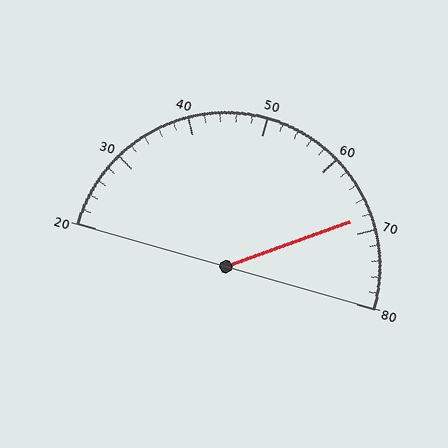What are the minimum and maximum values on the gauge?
The gauge ranges from 20 to 80.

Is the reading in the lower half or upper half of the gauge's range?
The reading is in the upper half of the range (20 to 80).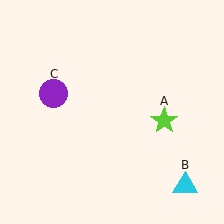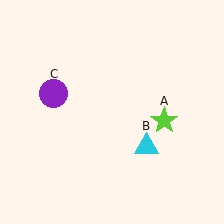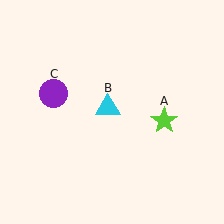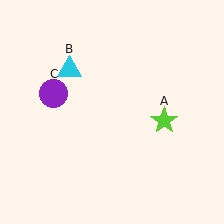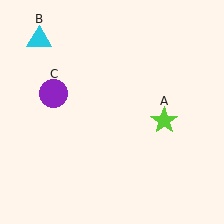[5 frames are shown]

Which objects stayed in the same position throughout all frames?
Lime star (object A) and purple circle (object C) remained stationary.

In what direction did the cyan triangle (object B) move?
The cyan triangle (object B) moved up and to the left.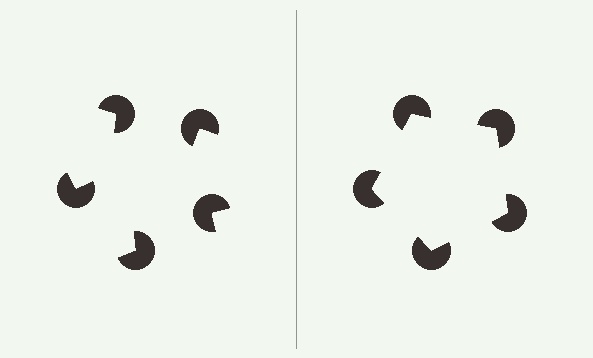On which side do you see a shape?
An illusory pentagon appears on the right side. On the left side the wedge cuts are rotated, so no coherent shape forms.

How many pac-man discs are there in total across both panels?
10 — 5 on each side.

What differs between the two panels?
The pac-man discs are positioned identically on both sides; only the wedge orientations differ. On the right they align to a pentagon; on the left they are misaligned.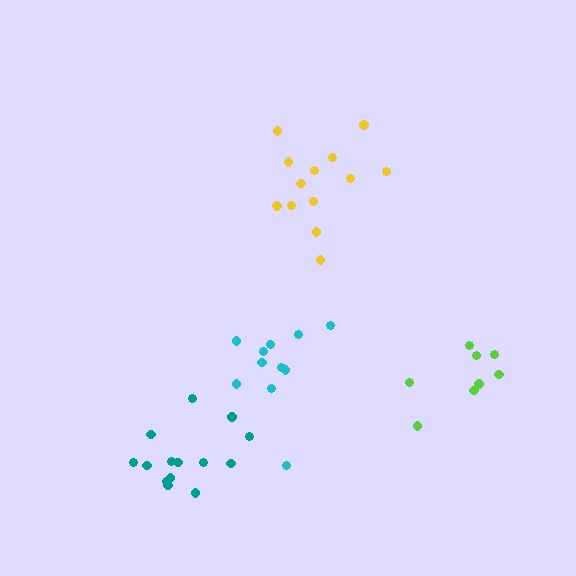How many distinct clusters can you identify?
There are 4 distinct clusters.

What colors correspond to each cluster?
The clusters are colored: cyan, lime, yellow, teal.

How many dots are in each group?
Group 1: 11 dots, Group 2: 8 dots, Group 3: 13 dots, Group 4: 14 dots (46 total).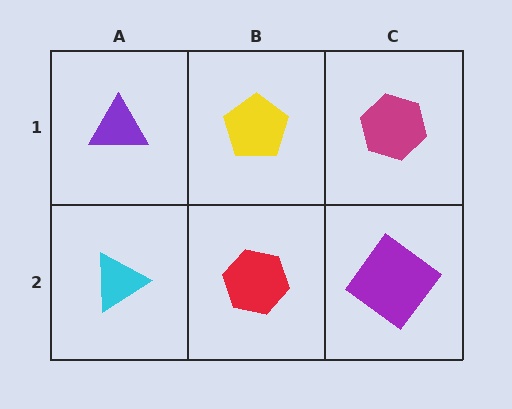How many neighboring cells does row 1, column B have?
3.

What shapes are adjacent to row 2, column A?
A purple triangle (row 1, column A), a red hexagon (row 2, column B).